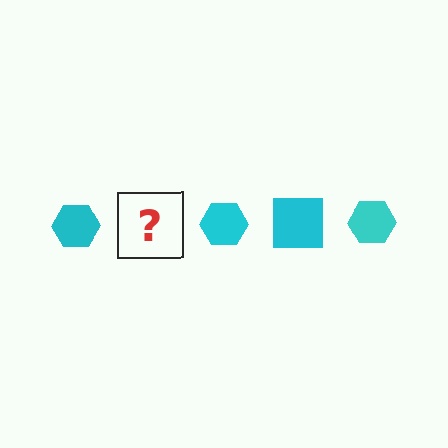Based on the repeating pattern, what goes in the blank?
The blank should be a cyan square.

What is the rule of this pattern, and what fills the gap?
The rule is that the pattern cycles through hexagon, square shapes in cyan. The gap should be filled with a cyan square.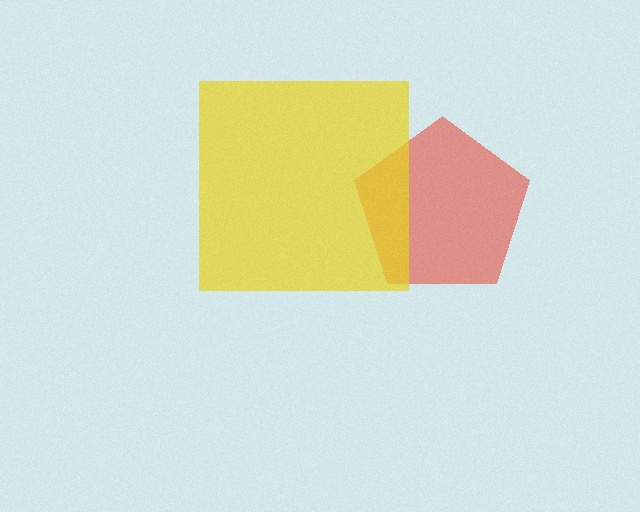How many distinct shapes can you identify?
There are 2 distinct shapes: a red pentagon, a yellow square.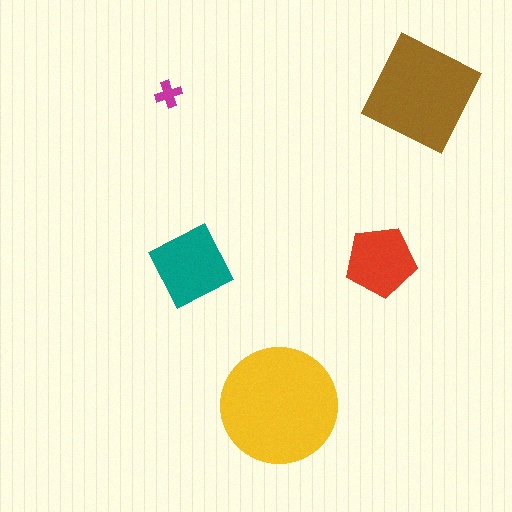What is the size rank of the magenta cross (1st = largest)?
5th.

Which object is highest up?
The brown square is topmost.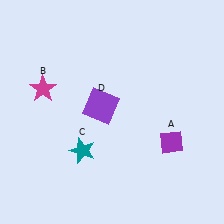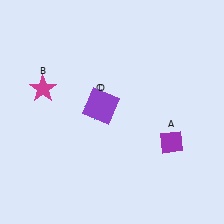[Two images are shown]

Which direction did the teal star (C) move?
The teal star (C) moved up.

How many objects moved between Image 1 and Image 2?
1 object moved between the two images.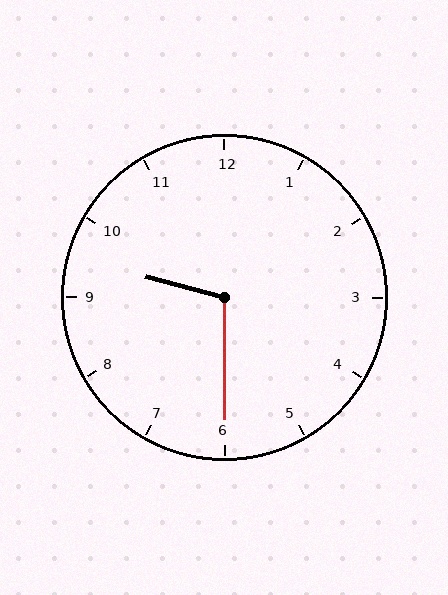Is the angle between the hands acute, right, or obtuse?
It is obtuse.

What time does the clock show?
9:30.